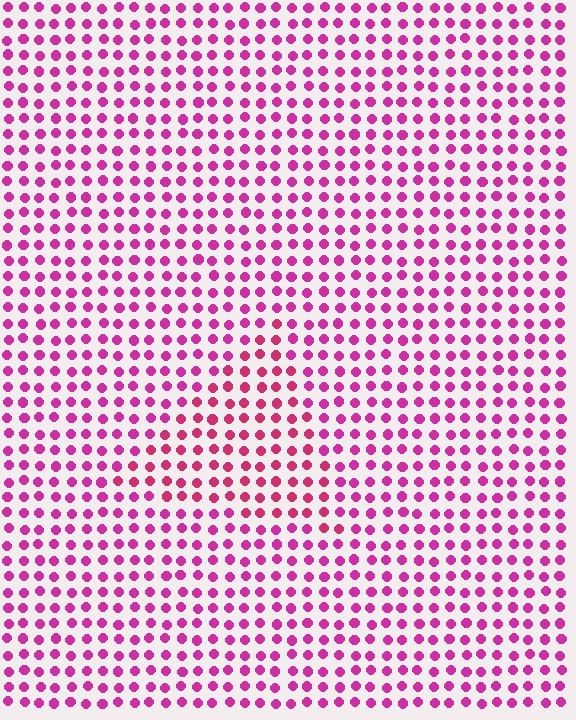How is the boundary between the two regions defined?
The boundary is defined purely by a slight shift in hue (about 19 degrees). Spacing, size, and orientation are identical on both sides.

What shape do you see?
I see a triangle.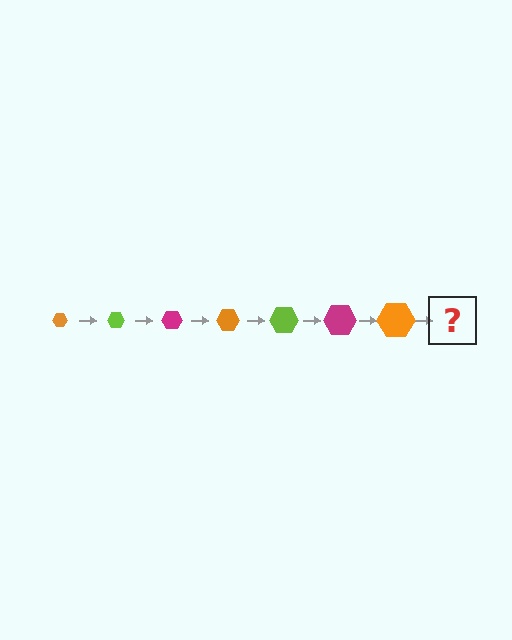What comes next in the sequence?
The next element should be a lime hexagon, larger than the previous one.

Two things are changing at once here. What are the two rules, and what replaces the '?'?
The two rules are that the hexagon grows larger each step and the color cycles through orange, lime, and magenta. The '?' should be a lime hexagon, larger than the previous one.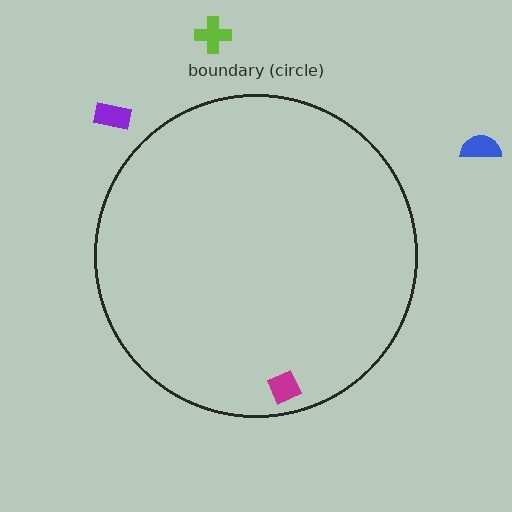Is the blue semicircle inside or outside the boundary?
Outside.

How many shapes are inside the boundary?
1 inside, 3 outside.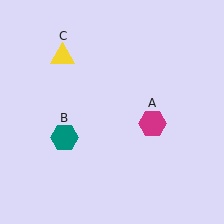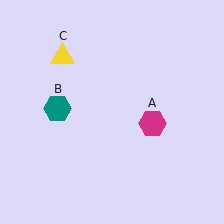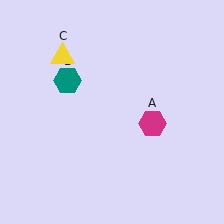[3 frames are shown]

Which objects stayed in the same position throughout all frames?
Magenta hexagon (object A) and yellow triangle (object C) remained stationary.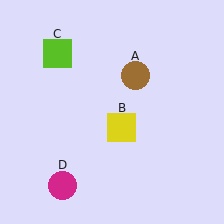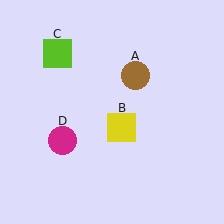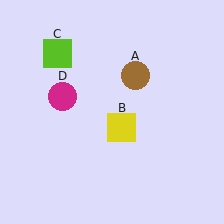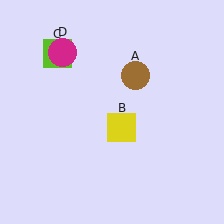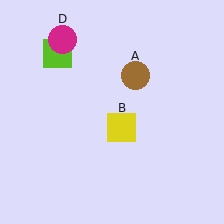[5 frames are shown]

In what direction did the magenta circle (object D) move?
The magenta circle (object D) moved up.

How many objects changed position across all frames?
1 object changed position: magenta circle (object D).